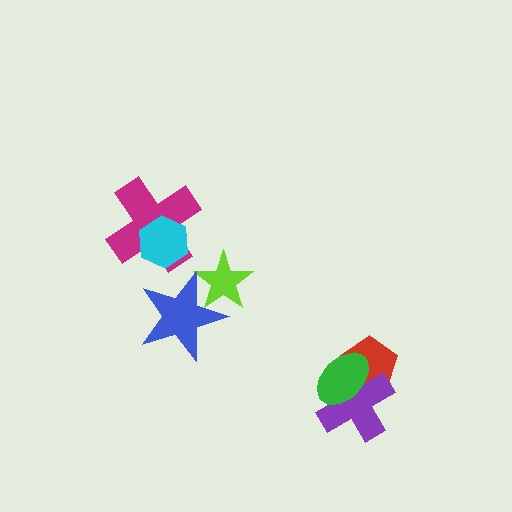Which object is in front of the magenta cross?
The cyan hexagon is in front of the magenta cross.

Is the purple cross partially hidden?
Yes, it is partially covered by another shape.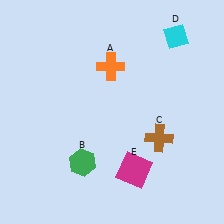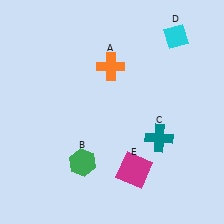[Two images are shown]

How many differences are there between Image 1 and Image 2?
There is 1 difference between the two images.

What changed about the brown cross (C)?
In Image 1, C is brown. In Image 2, it changed to teal.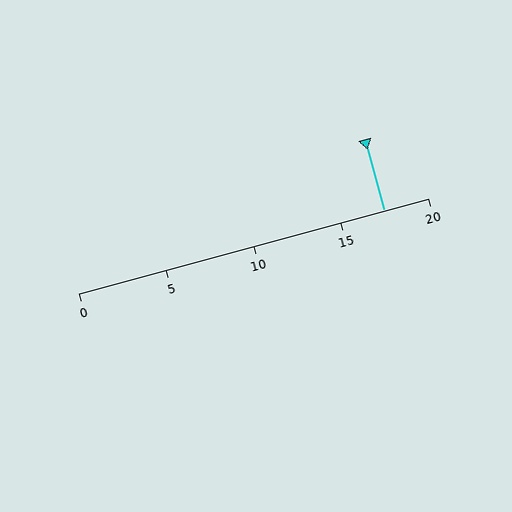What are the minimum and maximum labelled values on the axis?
The axis runs from 0 to 20.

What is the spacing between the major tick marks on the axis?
The major ticks are spaced 5 apart.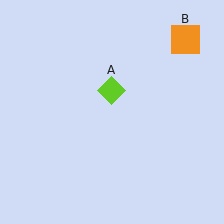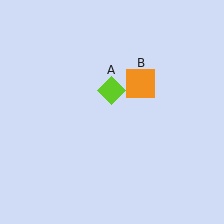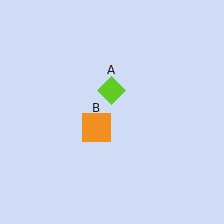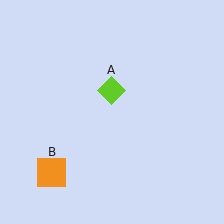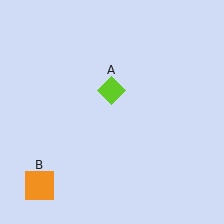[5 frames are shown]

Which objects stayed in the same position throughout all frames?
Lime diamond (object A) remained stationary.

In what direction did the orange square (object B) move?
The orange square (object B) moved down and to the left.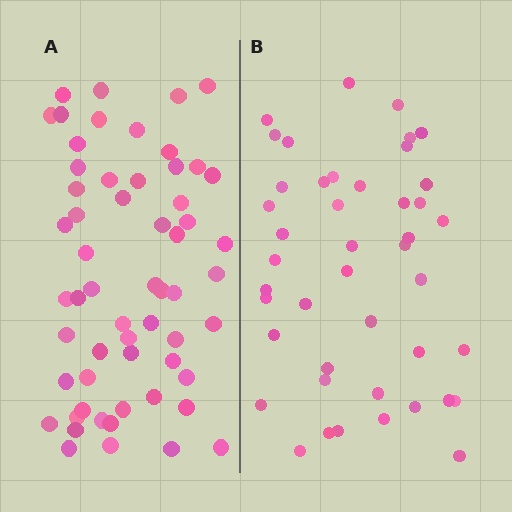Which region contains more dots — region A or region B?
Region A (the left region) has more dots.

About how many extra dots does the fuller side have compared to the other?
Region A has approximately 15 more dots than region B.